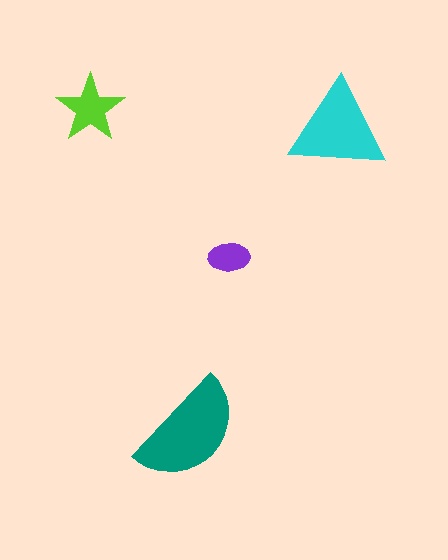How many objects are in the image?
There are 4 objects in the image.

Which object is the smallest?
The purple ellipse.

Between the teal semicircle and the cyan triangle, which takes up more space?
The teal semicircle.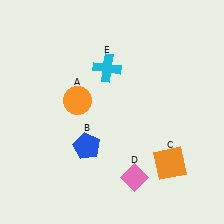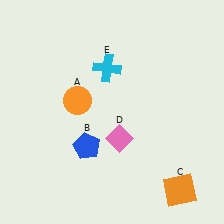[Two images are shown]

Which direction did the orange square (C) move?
The orange square (C) moved down.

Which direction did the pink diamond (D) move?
The pink diamond (D) moved up.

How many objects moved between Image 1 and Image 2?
2 objects moved between the two images.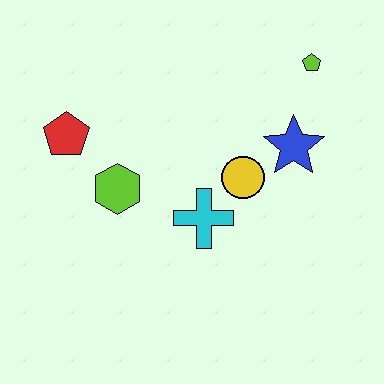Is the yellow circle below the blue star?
Yes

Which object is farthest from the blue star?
The red pentagon is farthest from the blue star.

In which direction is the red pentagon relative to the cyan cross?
The red pentagon is to the left of the cyan cross.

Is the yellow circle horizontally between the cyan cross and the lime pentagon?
Yes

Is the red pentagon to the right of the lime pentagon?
No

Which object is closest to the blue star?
The yellow circle is closest to the blue star.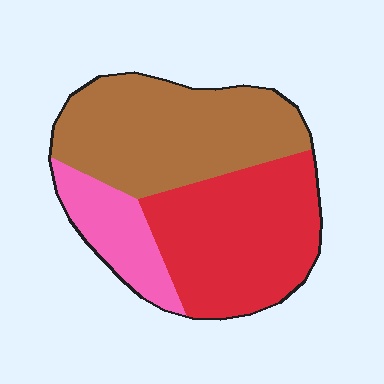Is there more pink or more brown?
Brown.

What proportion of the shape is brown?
Brown takes up about two fifths (2/5) of the shape.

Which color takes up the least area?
Pink, at roughly 15%.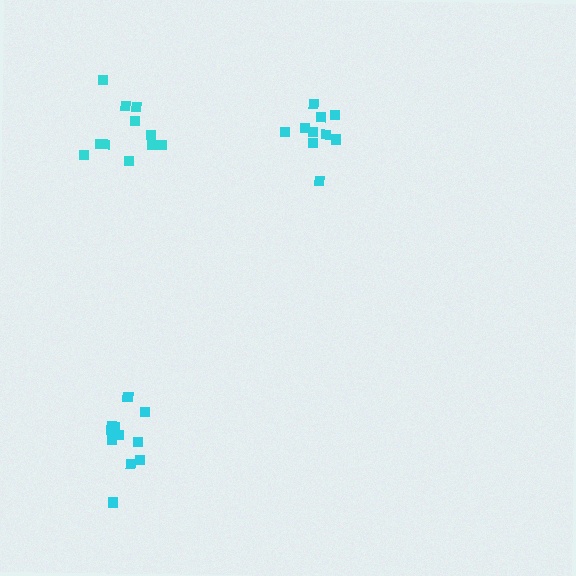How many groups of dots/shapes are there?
There are 3 groups.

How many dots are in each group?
Group 1: 11 dots, Group 2: 10 dots, Group 3: 11 dots (32 total).